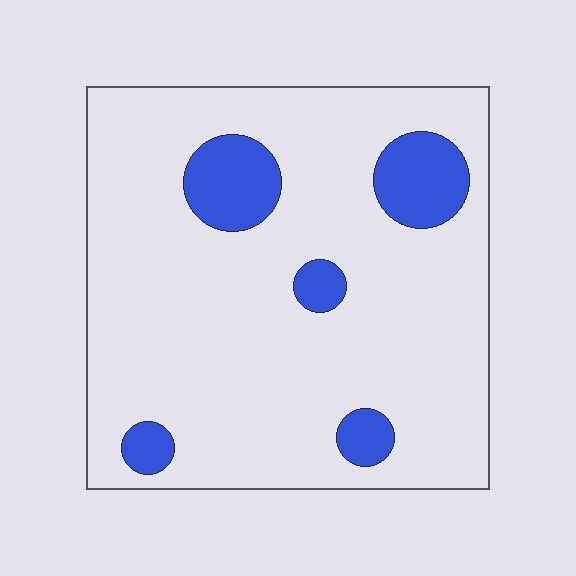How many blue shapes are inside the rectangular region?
5.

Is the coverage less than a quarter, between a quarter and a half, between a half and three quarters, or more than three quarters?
Less than a quarter.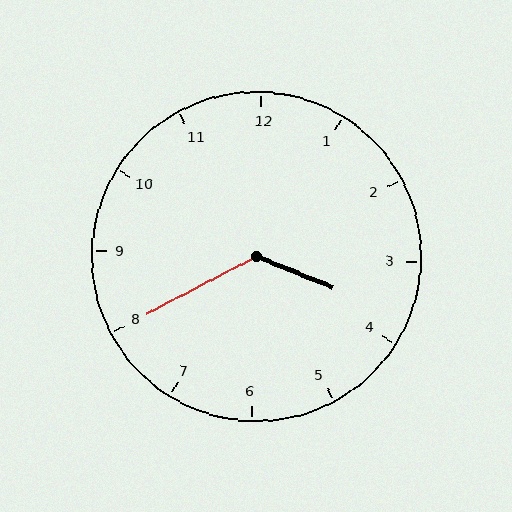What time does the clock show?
3:40.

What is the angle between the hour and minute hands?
Approximately 130 degrees.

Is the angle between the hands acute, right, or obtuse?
It is obtuse.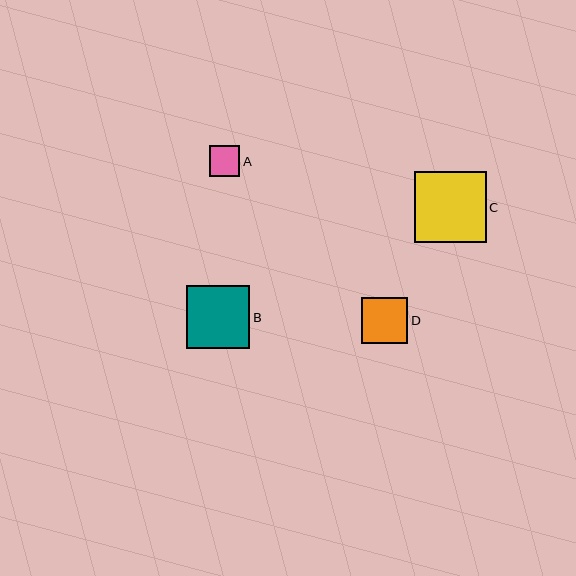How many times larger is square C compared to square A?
Square C is approximately 2.3 times the size of square A.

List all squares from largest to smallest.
From largest to smallest: C, B, D, A.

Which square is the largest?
Square C is the largest with a size of approximately 72 pixels.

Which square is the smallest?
Square A is the smallest with a size of approximately 31 pixels.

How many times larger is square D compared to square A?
Square D is approximately 1.5 times the size of square A.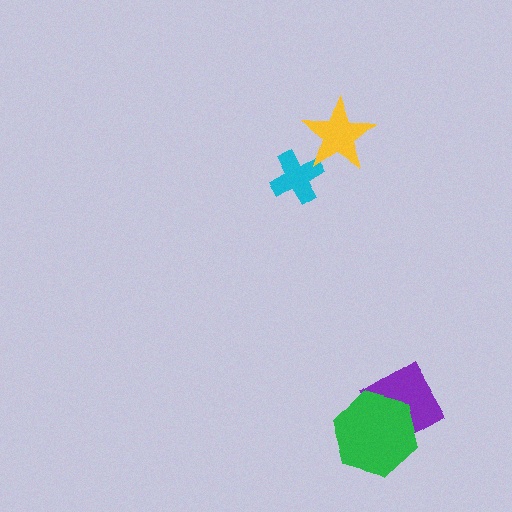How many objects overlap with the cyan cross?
1 object overlaps with the cyan cross.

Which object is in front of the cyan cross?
The yellow star is in front of the cyan cross.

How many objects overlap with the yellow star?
1 object overlaps with the yellow star.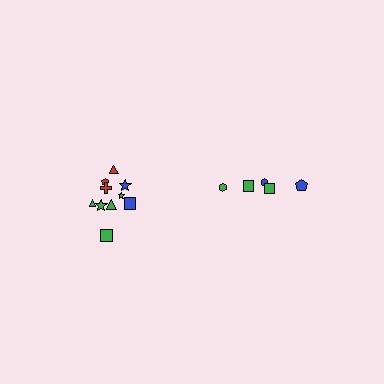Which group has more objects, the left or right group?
The left group.